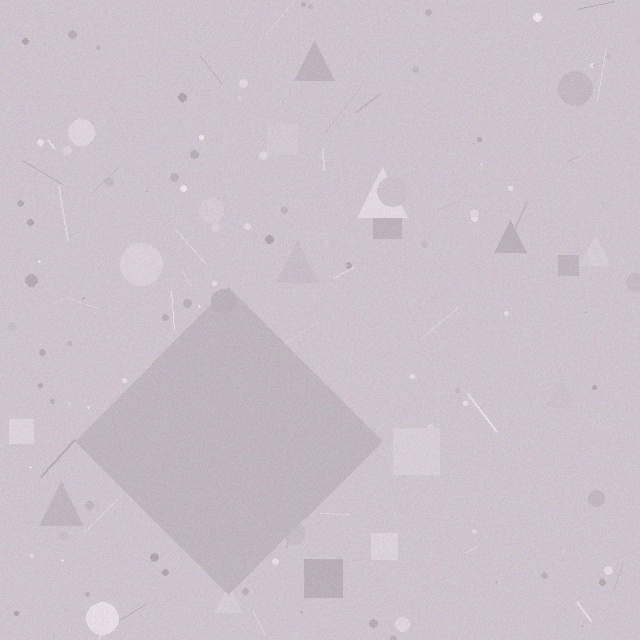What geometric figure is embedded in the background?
A diamond is embedded in the background.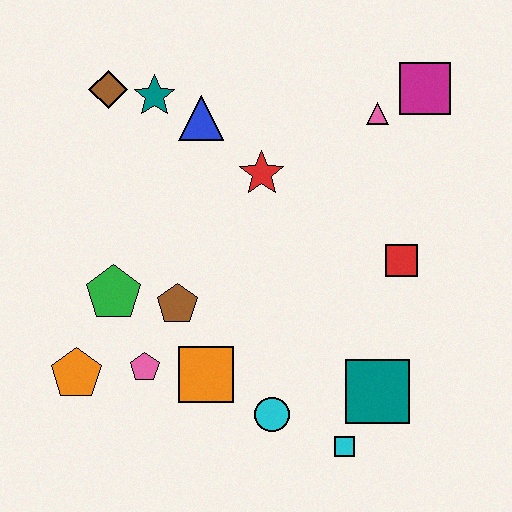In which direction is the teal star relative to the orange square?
The teal star is above the orange square.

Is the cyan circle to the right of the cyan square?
No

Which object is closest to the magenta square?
The pink triangle is closest to the magenta square.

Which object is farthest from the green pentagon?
The magenta square is farthest from the green pentagon.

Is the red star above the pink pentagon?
Yes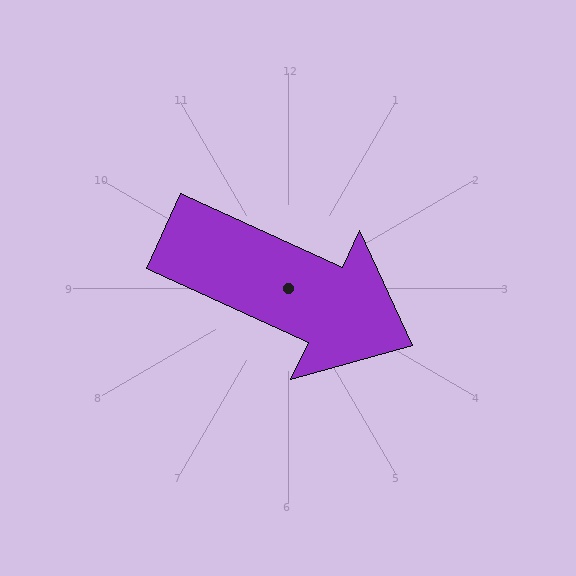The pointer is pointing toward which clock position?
Roughly 4 o'clock.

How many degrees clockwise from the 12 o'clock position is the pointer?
Approximately 115 degrees.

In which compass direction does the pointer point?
Southeast.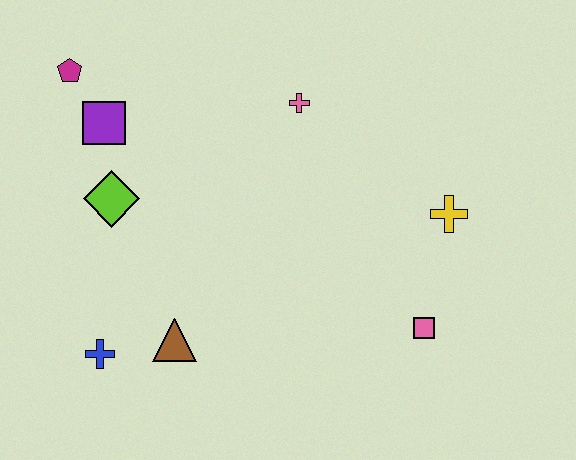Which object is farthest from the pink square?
The magenta pentagon is farthest from the pink square.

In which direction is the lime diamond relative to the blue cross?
The lime diamond is above the blue cross.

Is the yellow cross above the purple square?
No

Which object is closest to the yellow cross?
The pink square is closest to the yellow cross.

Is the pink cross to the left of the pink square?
Yes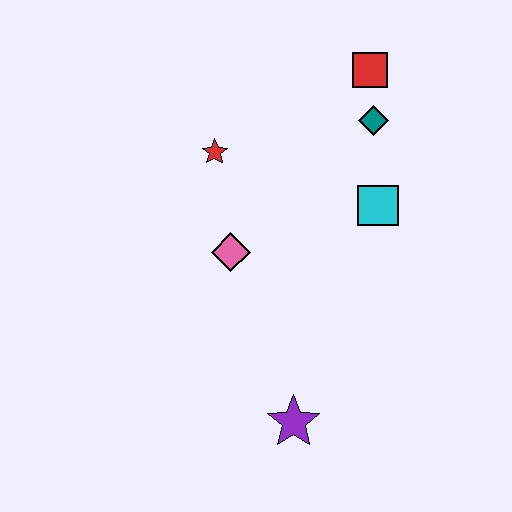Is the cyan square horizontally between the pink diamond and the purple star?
No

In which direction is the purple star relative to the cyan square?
The purple star is below the cyan square.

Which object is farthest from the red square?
The purple star is farthest from the red square.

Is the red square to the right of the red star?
Yes